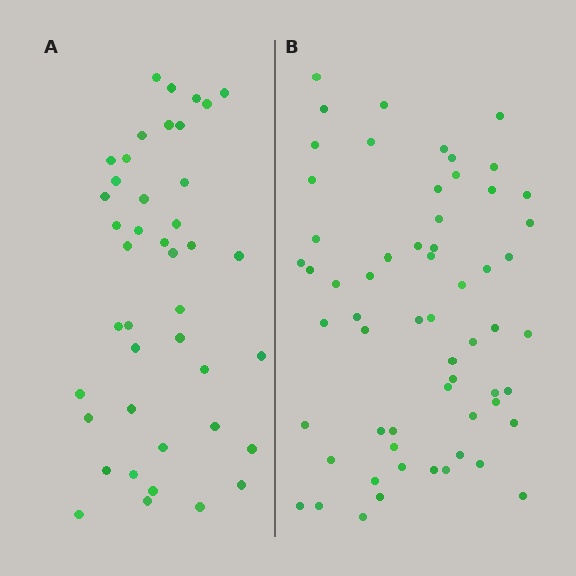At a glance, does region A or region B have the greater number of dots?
Region B (the right region) has more dots.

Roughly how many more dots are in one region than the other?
Region B has approximately 20 more dots than region A.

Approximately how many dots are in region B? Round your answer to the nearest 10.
About 60 dots.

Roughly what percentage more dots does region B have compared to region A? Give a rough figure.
About 45% more.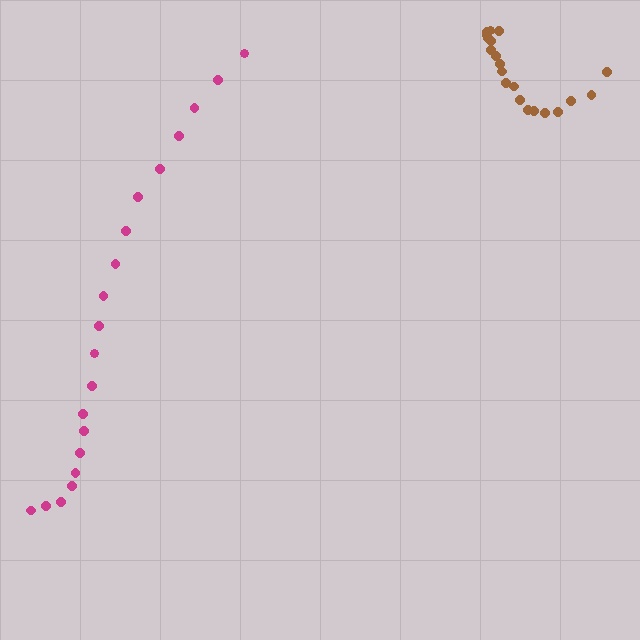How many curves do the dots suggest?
There are 2 distinct paths.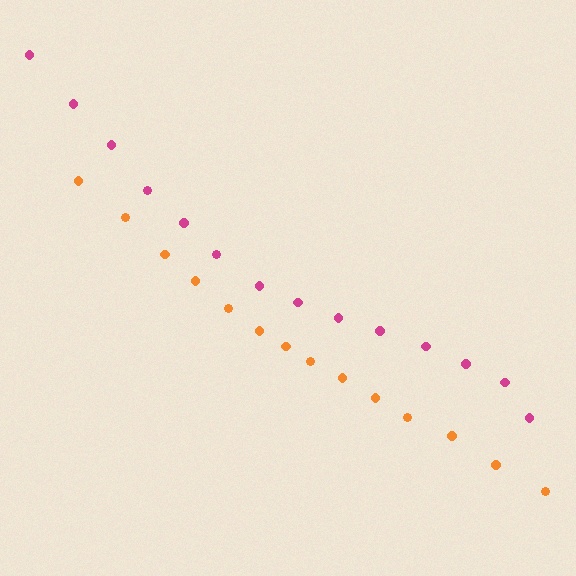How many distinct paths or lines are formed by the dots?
There are 2 distinct paths.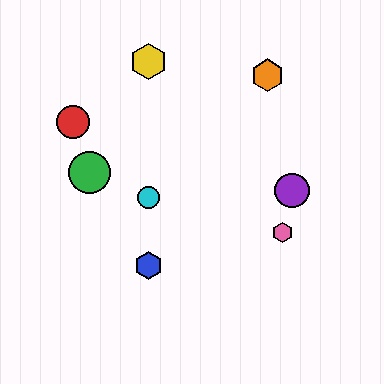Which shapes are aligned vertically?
The blue hexagon, the yellow hexagon, the cyan circle are aligned vertically.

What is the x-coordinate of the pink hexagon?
The pink hexagon is at x≈283.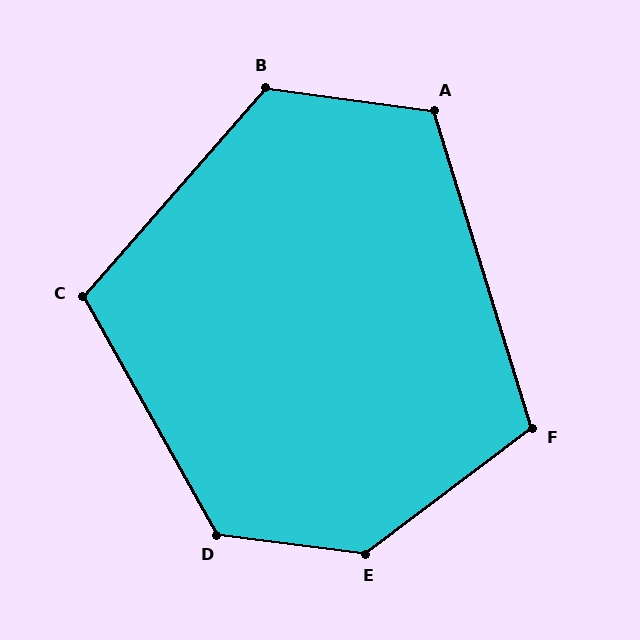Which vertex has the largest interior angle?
E, at approximately 136 degrees.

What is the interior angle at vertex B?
Approximately 124 degrees (obtuse).